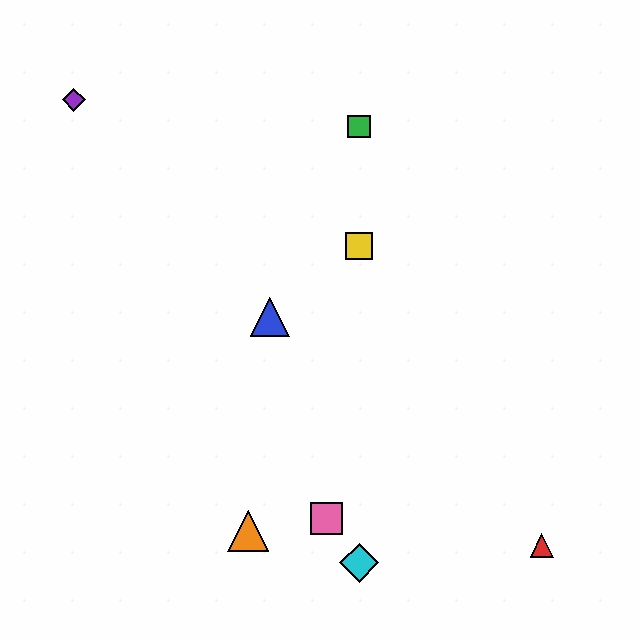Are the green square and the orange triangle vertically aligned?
No, the green square is at x≈359 and the orange triangle is at x≈248.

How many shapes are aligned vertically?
3 shapes (the green square, the yellow square, the cyan diamond) are aligned vertically.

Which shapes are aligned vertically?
The green square, the yellow square, the cyan diamond are aligned vertically.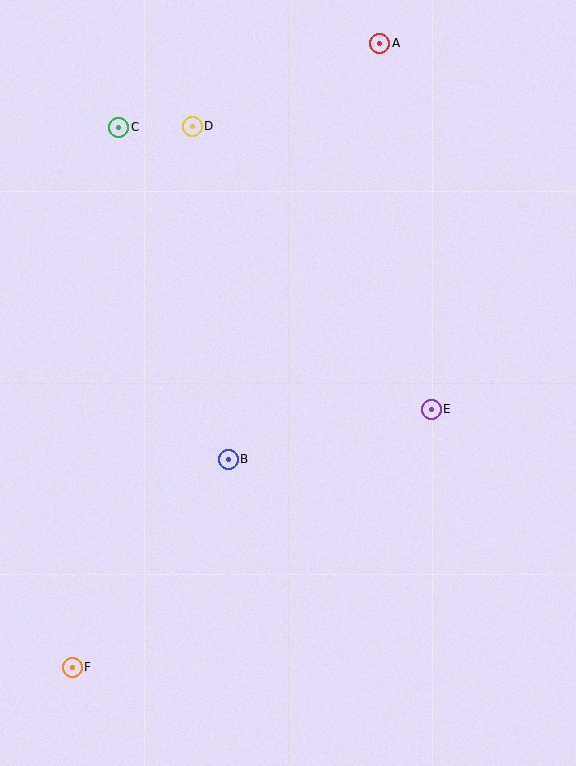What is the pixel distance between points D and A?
The distance between D and A is 205 pixels.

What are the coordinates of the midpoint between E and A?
The midpoint between E and A is at (405, 226).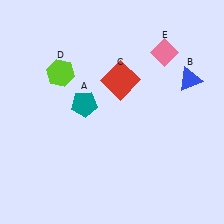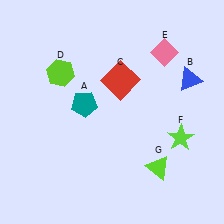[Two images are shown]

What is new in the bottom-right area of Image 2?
A lime triangle (G) was added in the bottom-right area of Image 2.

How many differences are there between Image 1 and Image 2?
There are 2 differences between the two images.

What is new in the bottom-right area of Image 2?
A lime star (F) was added in the bottom-right area of Image 2.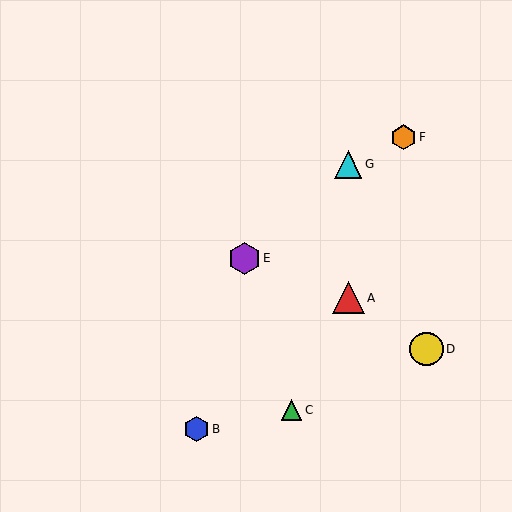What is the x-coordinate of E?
Object E is at x≈244.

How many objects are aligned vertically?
2 objects (A, G) are aligned vertically.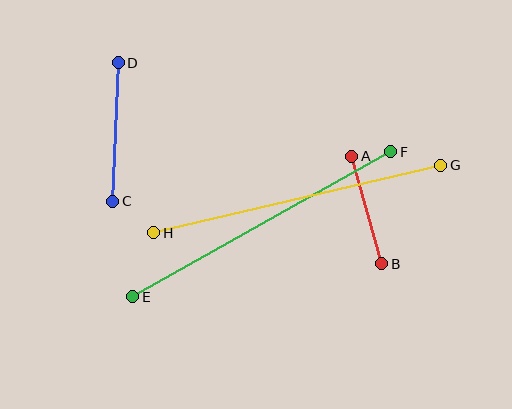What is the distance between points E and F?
The distance is approximately 296 pixels.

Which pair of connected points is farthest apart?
Points E and F are farthest apart.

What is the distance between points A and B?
The distance is approximately 111 pixels.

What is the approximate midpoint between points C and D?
The midpoint is at approximately (116, 132) pixels.